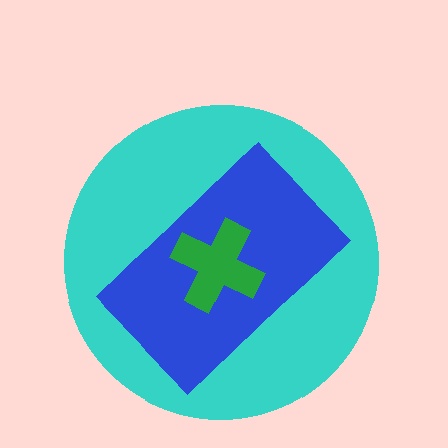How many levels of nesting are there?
3.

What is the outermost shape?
The cyan circle.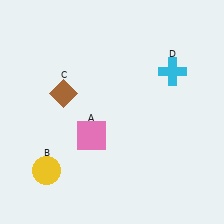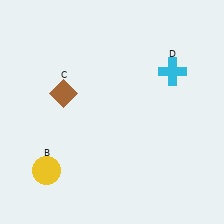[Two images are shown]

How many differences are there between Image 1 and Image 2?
There is 1 difference between the two images.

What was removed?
The pink square (A) was removed in Image 2.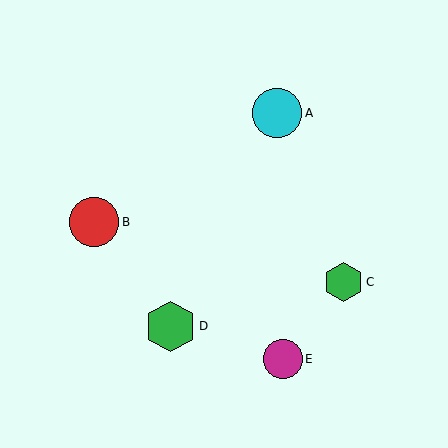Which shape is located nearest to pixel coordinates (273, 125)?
The cyan circle (labeled A) at (277, 113) is nearest to that location.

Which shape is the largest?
The green hexagon (labeled D) is the largest.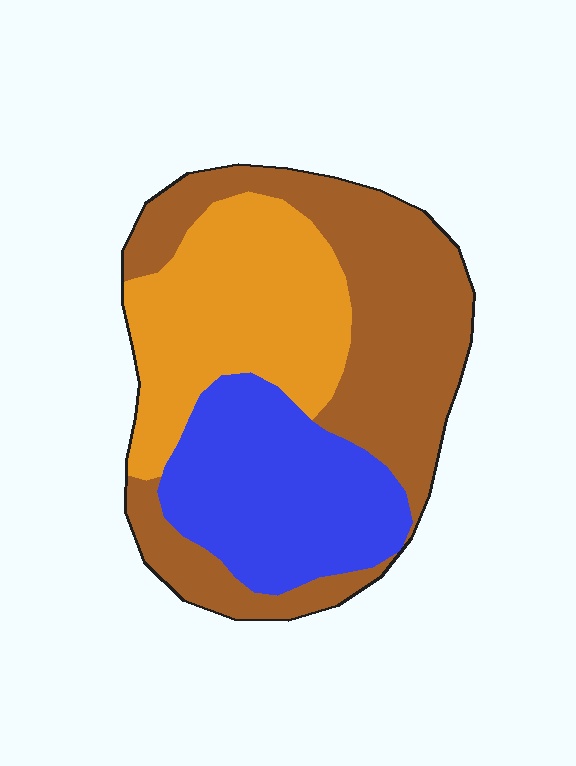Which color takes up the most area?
Brown, at roughly 40%.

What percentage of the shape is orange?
Orange takes up about one third (1/3) of the shape.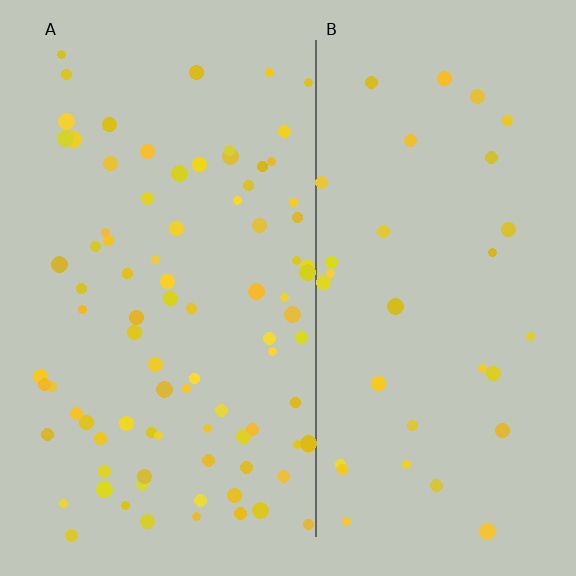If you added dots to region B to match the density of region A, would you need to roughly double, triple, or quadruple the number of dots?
Approximately triple.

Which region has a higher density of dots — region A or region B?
A (the left).